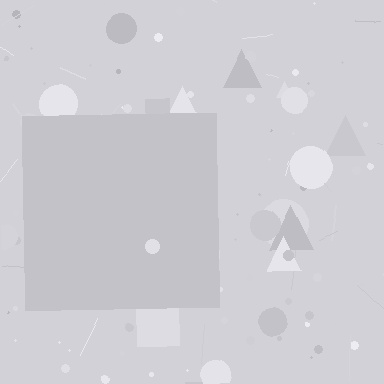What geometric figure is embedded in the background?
A square is embedded in the background.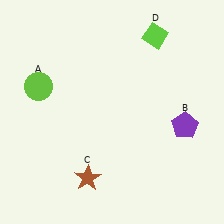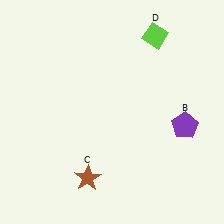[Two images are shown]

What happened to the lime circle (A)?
The lime circle (A) was removed in Image 2. It was in the top-left area of Image 1.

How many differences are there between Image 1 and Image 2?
There is 1 difference between the two images.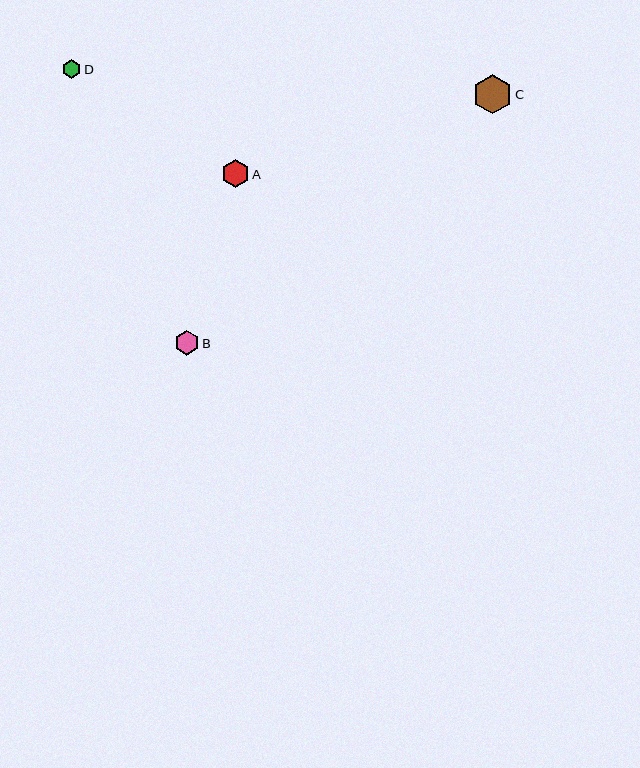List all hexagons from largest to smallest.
From largest to smallest: C, A, B, D.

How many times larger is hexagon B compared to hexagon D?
Hexagon B is approximately 1.3 times the size of hexagon D.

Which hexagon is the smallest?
Hexagon D is the smallest with a size of approximately 18 pixels.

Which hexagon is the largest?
Hexagon C is the largest with a size of approximately 39 pixels.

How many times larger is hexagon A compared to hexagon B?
Hexagon A is approximately 1.1 times the size of hexagon B.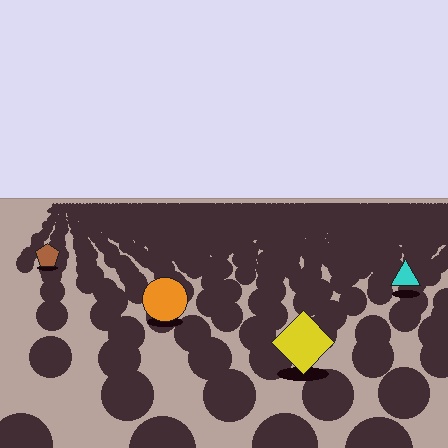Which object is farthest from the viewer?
The brown pentagon is farthest from the viewer. It appears smaller and the ground texture around it is denser.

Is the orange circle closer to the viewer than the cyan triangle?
Yes. The orange circle is closer — you can tell from the texture gradient: the ground texture is coarser near it.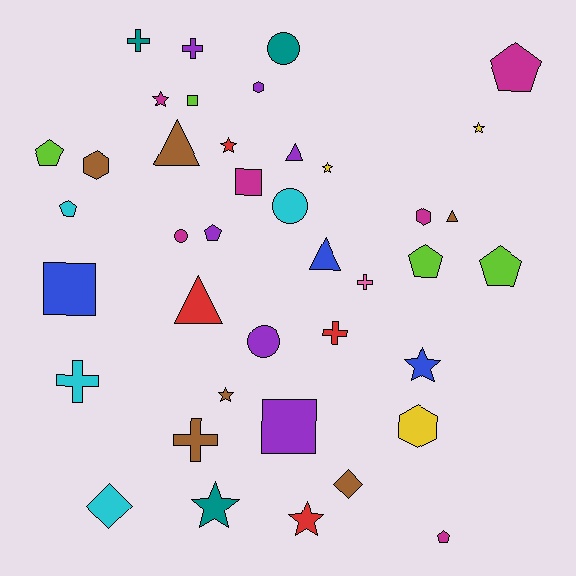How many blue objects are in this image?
There are 3 blue objects.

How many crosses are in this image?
There are 6 crosses.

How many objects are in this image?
There are 40 objects.